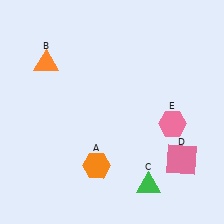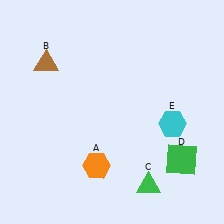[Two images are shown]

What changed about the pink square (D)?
In Image 1, D is pink. In Image 2, it changed to green.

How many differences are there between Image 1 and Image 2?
There are 3 differences between the two images.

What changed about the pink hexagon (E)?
In Image 1, E is pink. In Image 2, it changed to cyan.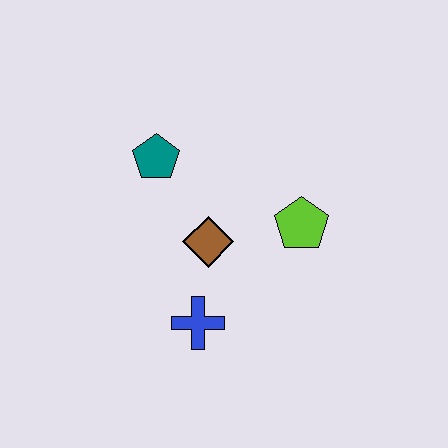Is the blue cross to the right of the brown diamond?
No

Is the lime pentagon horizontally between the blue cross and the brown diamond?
No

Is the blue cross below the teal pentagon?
Yes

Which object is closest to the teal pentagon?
The brown diamond is closest to the teal pentagon.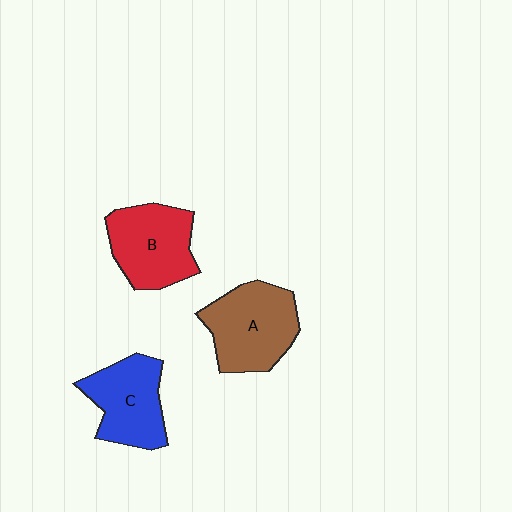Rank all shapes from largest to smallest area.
From largest to smallest: A (brown), B (red), C (blue).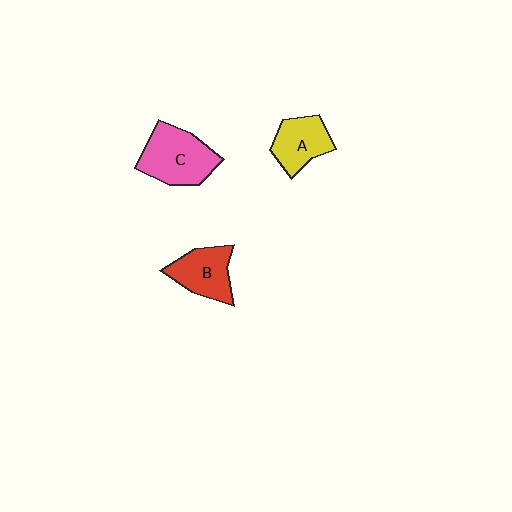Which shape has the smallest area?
Shape A (yellow).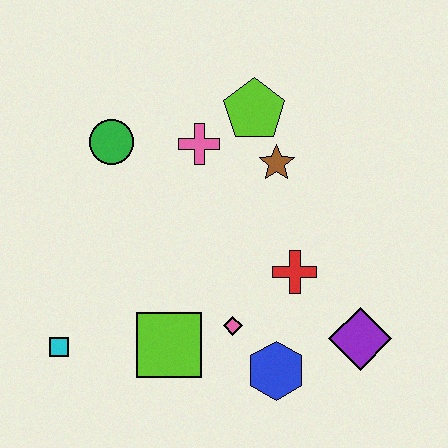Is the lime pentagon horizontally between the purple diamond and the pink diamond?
Yes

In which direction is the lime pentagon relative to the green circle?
The lime pentagon is to the right of the green circle.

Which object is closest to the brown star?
The lime pentagon is closest to the brown star.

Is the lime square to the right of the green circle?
Yes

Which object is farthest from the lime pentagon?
The cyan square is farthest from the lime pentagon.